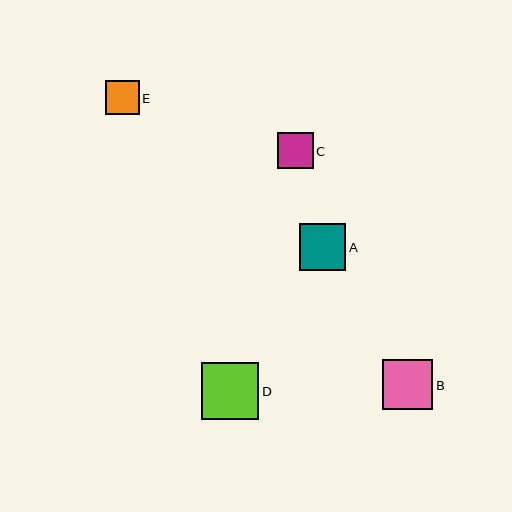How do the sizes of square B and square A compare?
Square B and square A are approximately the same size.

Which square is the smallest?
Square E is the smallest with a size of approximately 34 pixels.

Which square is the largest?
Square D is the largest with a size of approximately 57 pixels.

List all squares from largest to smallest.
From largest to smallest: D, B, A, C, E.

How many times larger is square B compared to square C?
Square B is approximately 1.4 times the size of square C.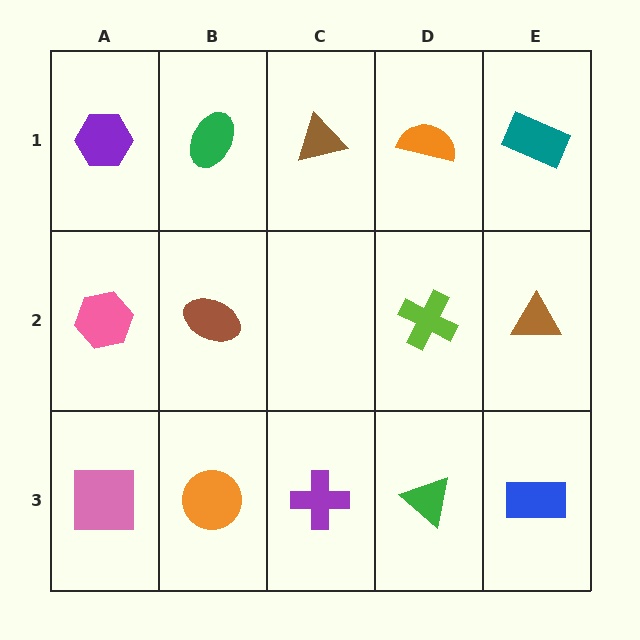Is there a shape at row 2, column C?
No, that cell is empty.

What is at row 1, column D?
An orange semicircle.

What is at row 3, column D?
A green triangle.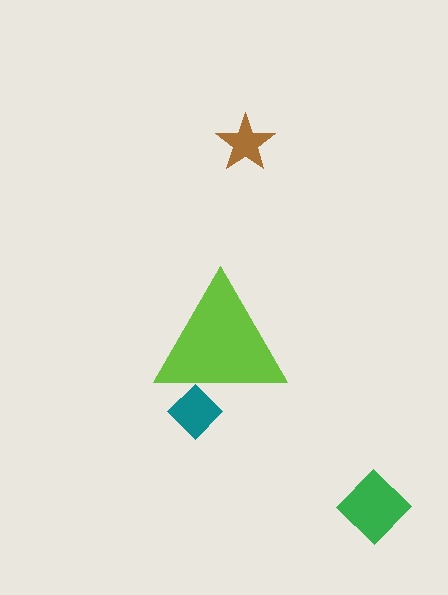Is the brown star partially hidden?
No, the brown star is fully visible.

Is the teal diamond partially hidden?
Yes, the teal diamond is partially hidden behind the lime triangle.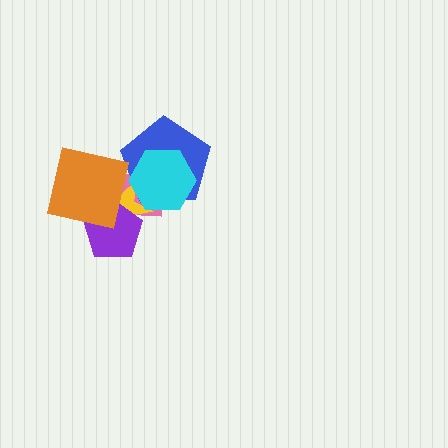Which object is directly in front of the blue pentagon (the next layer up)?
The cyan hexagon is directly in front of the blue pentagon.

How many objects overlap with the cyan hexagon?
3 objects overlap with the cyan hexagon.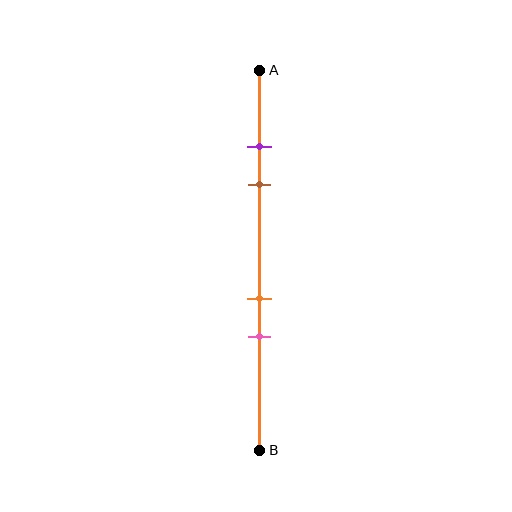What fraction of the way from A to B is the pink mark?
The pink mark is approximately 70% (0.7) of the way from A to B.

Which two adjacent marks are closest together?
The purple and brown marks are the closest adjacent pair.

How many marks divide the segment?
There are 4 marks dividing the segment.